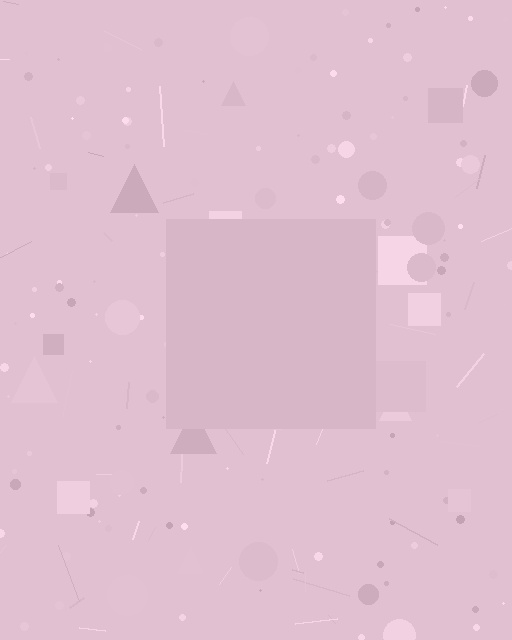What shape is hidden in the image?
A square is hidden in the image.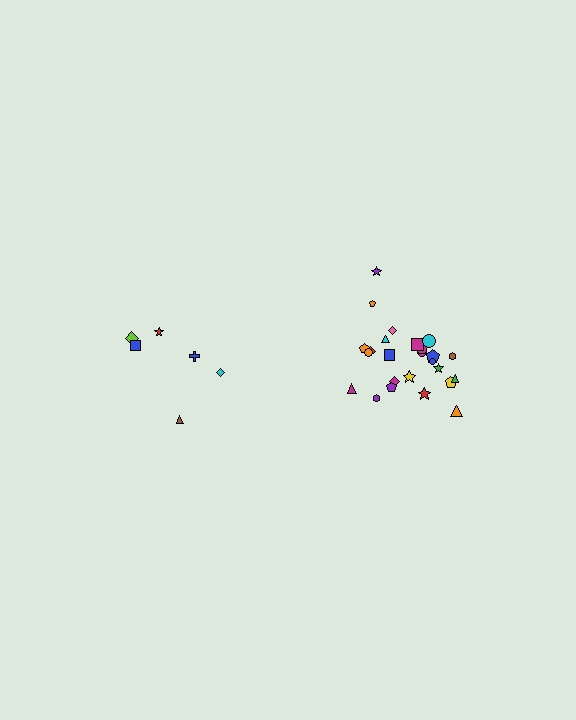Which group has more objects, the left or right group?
The right group.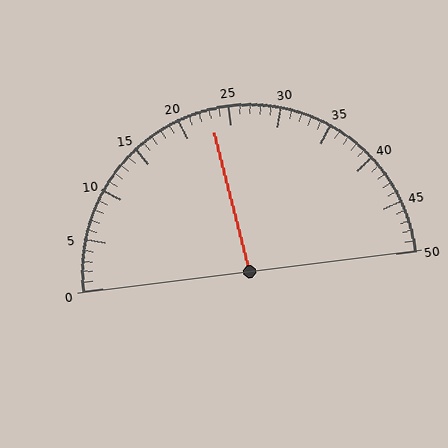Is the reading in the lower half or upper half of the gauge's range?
The reading is in the lower half of the range (0 to 50).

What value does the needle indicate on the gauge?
The needle indicates approximately 23.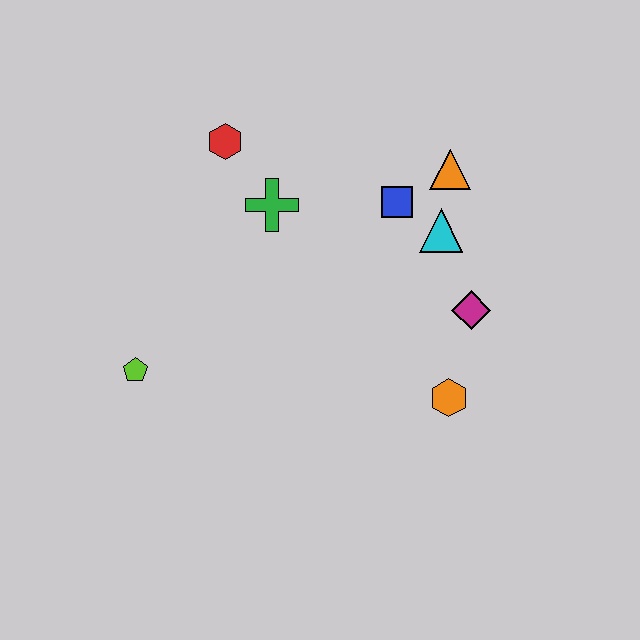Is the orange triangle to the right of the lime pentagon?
Yes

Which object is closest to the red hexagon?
The green cross is closest to the red hexagon.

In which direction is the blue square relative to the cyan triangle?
The blue square is to the left of the cyan triangle.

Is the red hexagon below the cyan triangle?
No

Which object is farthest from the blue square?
The lime pentagon is farthest from the blue square.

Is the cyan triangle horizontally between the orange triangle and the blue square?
Yes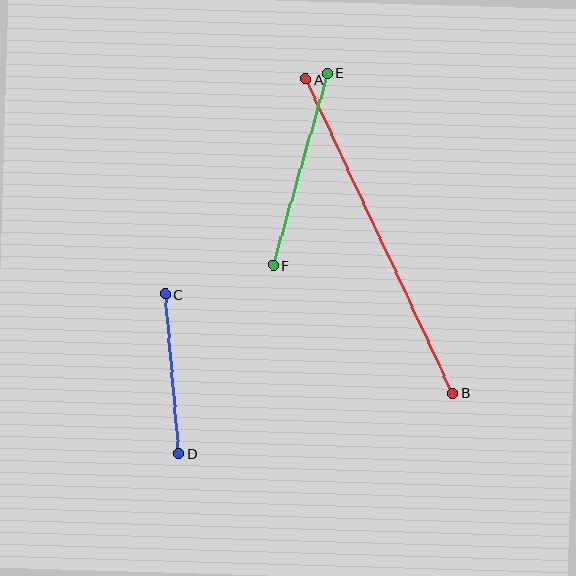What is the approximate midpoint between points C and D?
The midpoint is at approximately (172, 374) pixels.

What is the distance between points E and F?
The distance is approximately 200 pixels.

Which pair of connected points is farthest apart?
Points A and B are farthest apart.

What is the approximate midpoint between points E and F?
The midpoint is at approximately (300, 169) pixels.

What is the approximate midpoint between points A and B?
The midpoint is at approximately (379, 236) pixels.